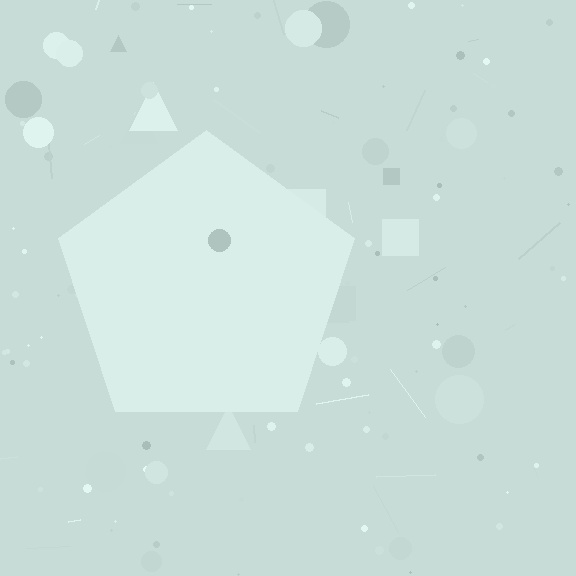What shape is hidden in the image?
A pentagon is hidden in the image.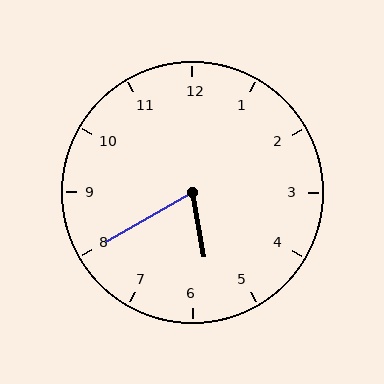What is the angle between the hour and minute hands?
Approximately 70 degrees.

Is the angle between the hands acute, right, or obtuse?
It is acute.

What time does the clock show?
5:40.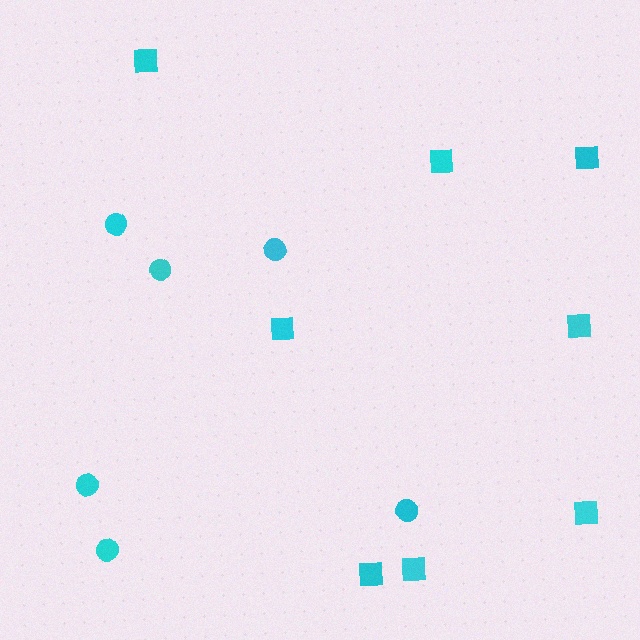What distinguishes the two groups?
There are 2 groups: one group of circles (6) and one group of squares (8).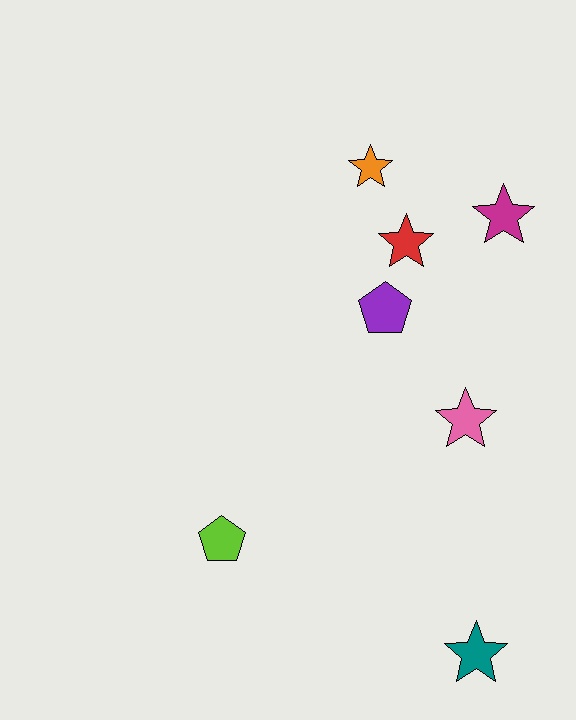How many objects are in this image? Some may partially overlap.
There are 7 objects.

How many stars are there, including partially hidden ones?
There are 5 stars.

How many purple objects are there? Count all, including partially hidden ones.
There is 1 purple object.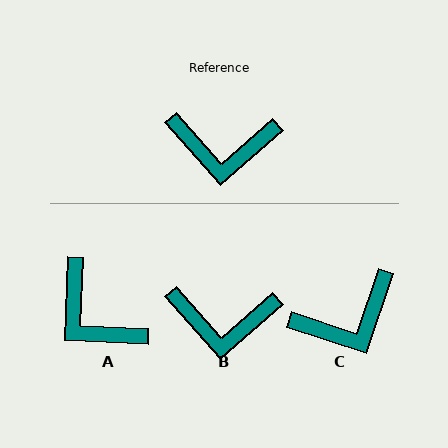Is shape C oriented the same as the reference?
No, it is off by about 30 degrees.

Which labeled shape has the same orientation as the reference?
B.